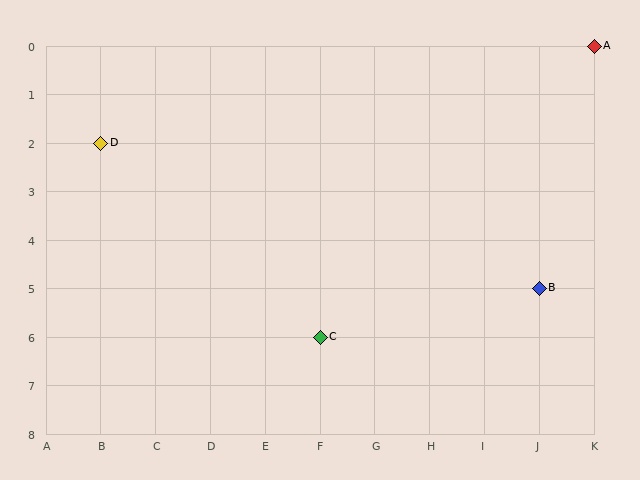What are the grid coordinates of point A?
Point A is at grid coordinates (K, 0).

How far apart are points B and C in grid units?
Points B and C are 4 columns and 1 row apart (about 4.1 grid units diagonally).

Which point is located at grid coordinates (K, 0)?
Point A is at (K, 0).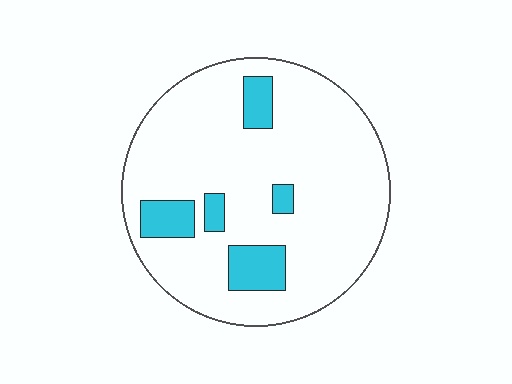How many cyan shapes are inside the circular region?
5.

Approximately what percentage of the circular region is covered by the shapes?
Approximately 15%.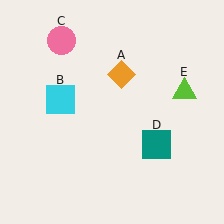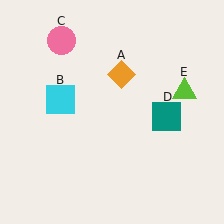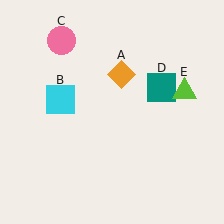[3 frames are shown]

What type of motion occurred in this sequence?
The teal square (object D) rotated counterclockwise around the center of the scene.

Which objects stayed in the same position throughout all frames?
Orange diamond (object A) and cyan square (object B) and pink circle (object C) and lime triangle (object E) remained stationary.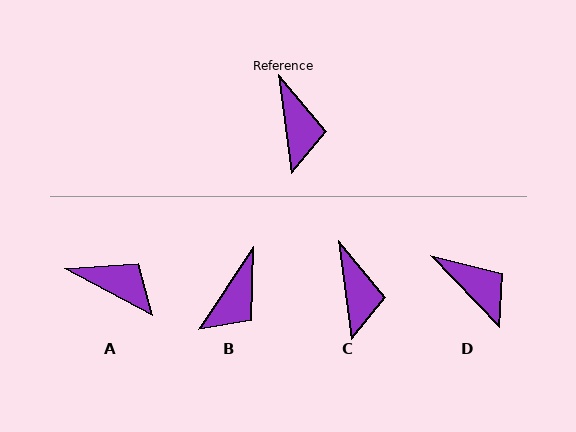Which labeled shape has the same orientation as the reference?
C.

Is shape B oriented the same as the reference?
No, it is off by about 41 degrees.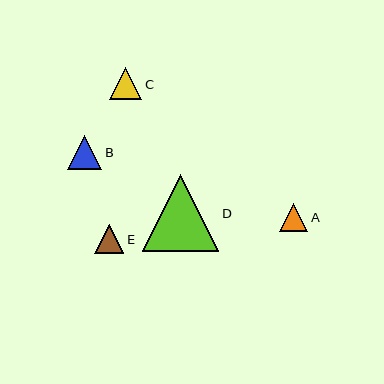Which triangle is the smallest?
Triangle A is the smallest with a size of approximately 28 pixels.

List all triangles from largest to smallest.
From largest to smallest: D, B, C, E, A.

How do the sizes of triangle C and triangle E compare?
Triangle C and triangle E are approximately the same size.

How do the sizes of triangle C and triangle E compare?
Triangle C and triangle E are approximately the same size.